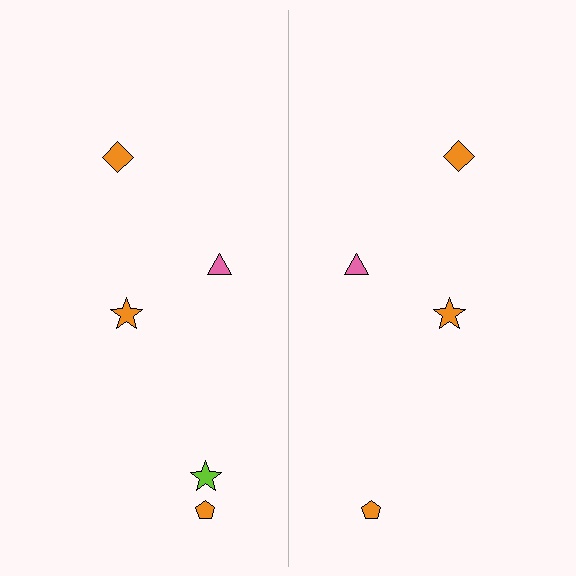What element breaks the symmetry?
A lime star is missing from the right side.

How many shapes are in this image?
There are 9 shapes in this image.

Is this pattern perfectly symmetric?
No, the pattern is not perfectly symmetric. A lime star is missing from the right side.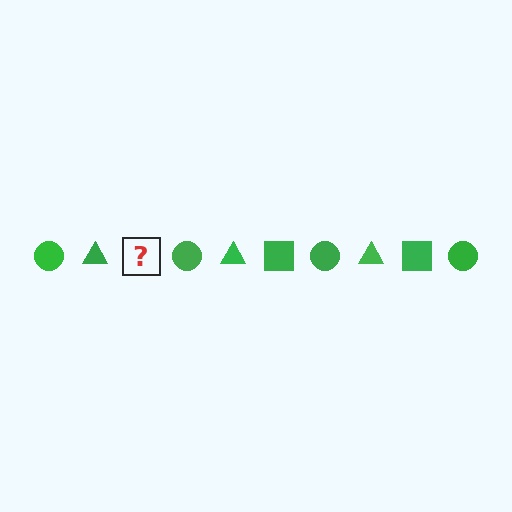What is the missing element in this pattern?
The missing element is a green square.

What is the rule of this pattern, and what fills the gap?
The rule is that the pattern cycles through circle, triangle, square shapes in green. The gap should be filled with a green square.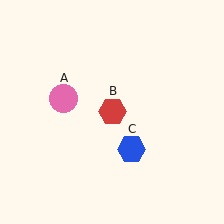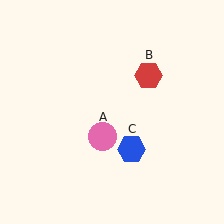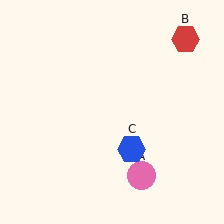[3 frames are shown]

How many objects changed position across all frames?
2 objects changed position: pink circle (object A), red hexagon (object B).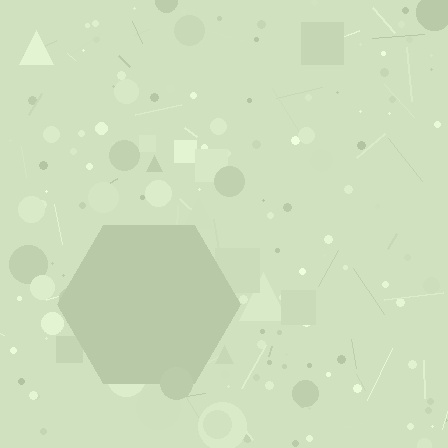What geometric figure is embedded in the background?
A hexagon is embedded in the background.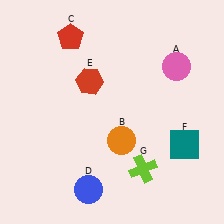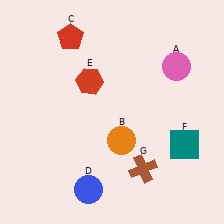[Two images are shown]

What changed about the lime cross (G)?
In Image 1, G is lime. In Image 2, it changed to brown.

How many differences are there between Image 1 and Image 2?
There is 1 difference between the two images.